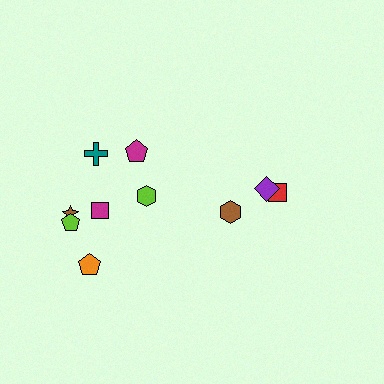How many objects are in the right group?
There are 3 objects.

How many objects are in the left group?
There are 7 objects.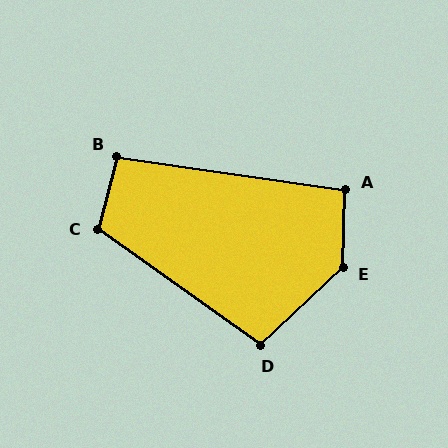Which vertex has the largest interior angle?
E, at approximately 135 degrees.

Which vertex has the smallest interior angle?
A, at approximately 96 degrees.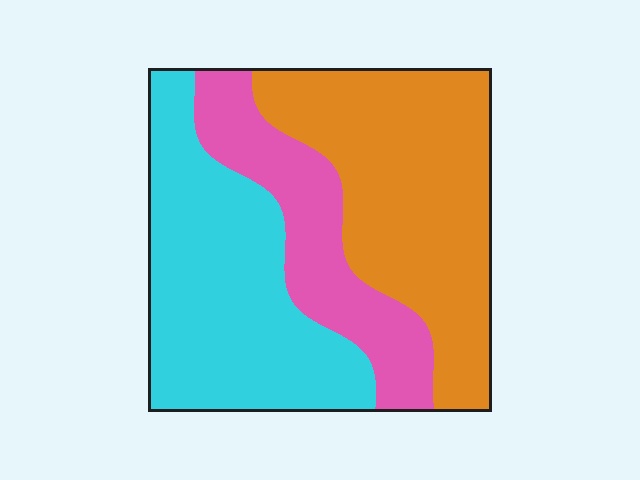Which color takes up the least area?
Pink, at roughly 20%.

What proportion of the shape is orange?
Orange covers 40% of the shape.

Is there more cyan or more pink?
Cyan.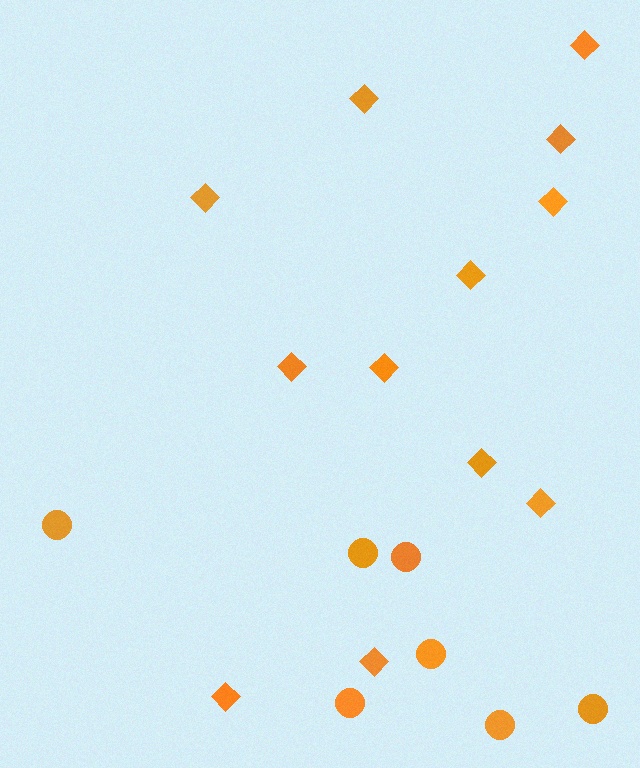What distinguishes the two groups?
There are 2 groups: one group of diamonds (12) and one group of circles (7).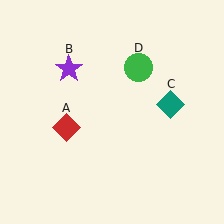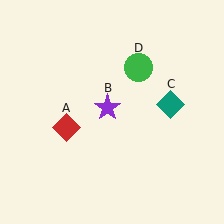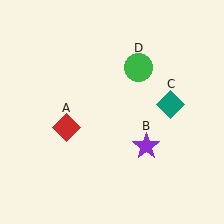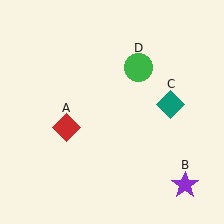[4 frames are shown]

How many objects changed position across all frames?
1 object changed position: purple star (object B).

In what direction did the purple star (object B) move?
The purple star (object B) moved down and to the right.